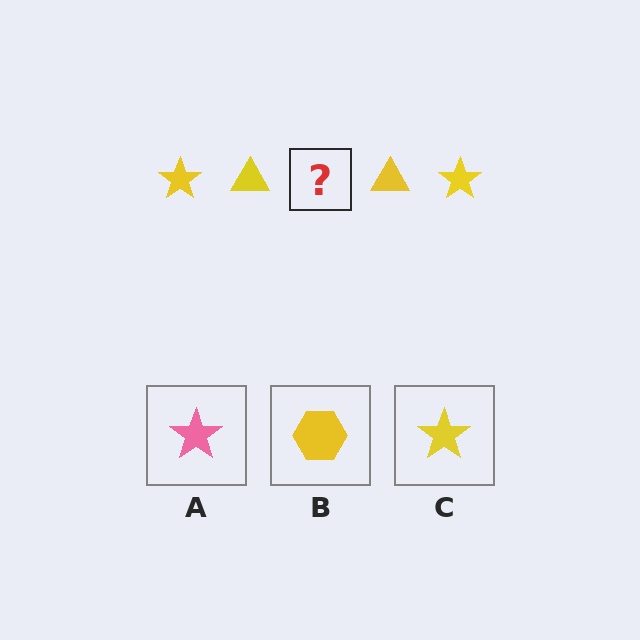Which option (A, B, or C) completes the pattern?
C.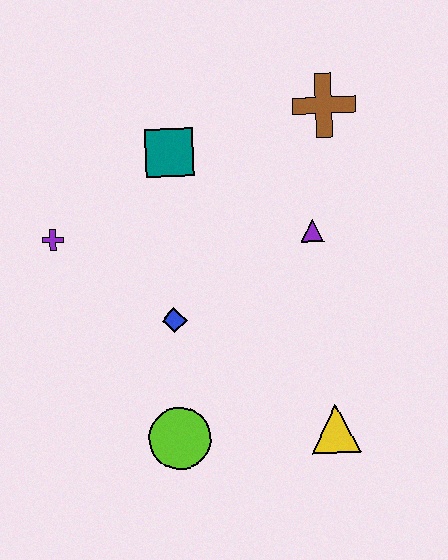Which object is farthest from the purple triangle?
The purple cross is farthest from the purple triangle.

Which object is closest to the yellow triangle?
The lime circle is closest to the yellow triangle.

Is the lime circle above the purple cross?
No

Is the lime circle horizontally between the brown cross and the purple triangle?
No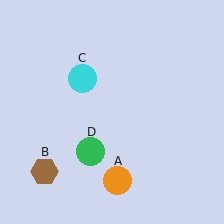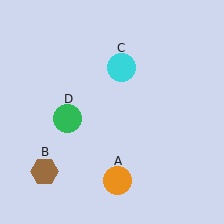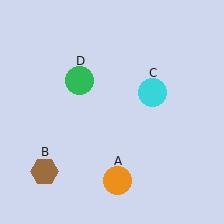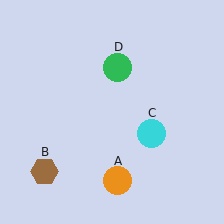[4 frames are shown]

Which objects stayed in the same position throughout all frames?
Orange circle (object A) and brown hexagon (object B) remained stationary.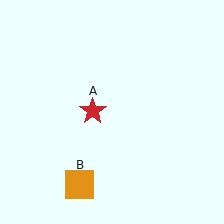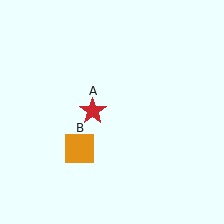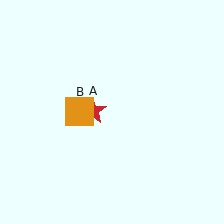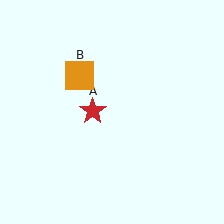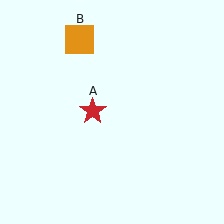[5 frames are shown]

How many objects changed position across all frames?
1 object changed position: orange square (object B).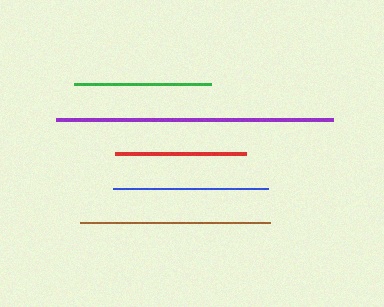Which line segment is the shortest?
The red line is the shortest at approximately 131 pixels.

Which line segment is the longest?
The purple line is the longest at approximately 278 pixels.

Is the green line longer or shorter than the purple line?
The purple line is longer than the green line.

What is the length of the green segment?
The green segment is approximately 137 pixels long.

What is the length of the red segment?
The red segment is approximately 131 pixels long.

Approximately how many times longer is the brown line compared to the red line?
The brown line is approximately 1.5 times the length of the red line.